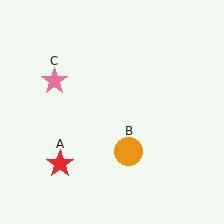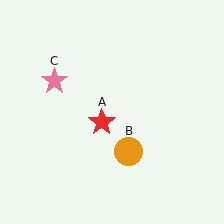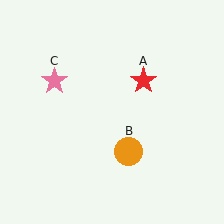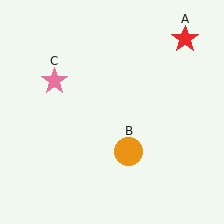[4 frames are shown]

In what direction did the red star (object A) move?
The red star (object A) moved up and to the right.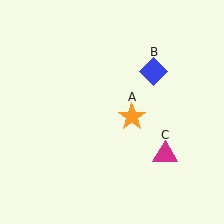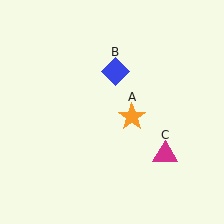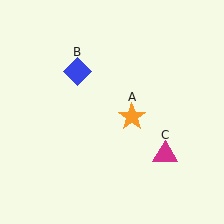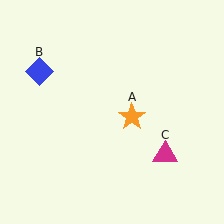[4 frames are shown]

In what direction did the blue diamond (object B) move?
The blue diamond (object B) moved left.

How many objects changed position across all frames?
1 object changed position: blue diamond (object B).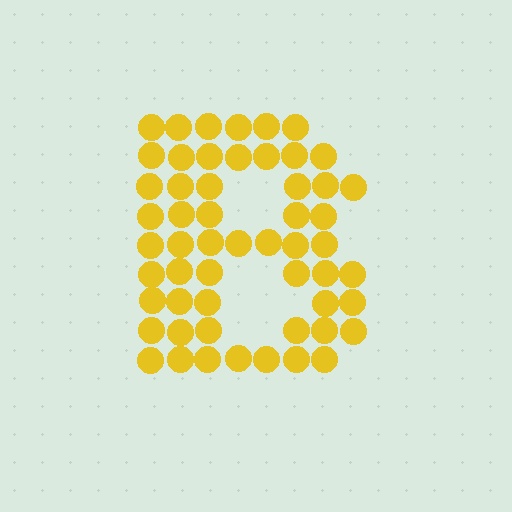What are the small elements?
The small elements are circles.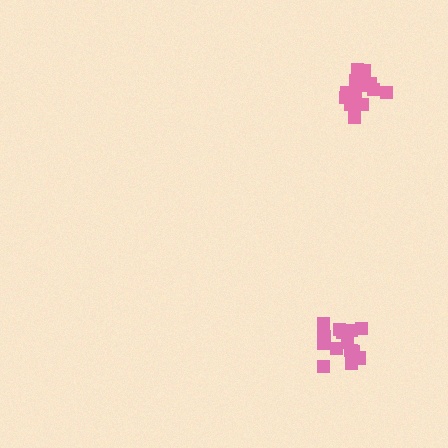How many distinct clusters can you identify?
There are 2 distinct clusters.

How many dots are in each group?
Group 1: 15 dots, Group 2: 17 dots (32 total).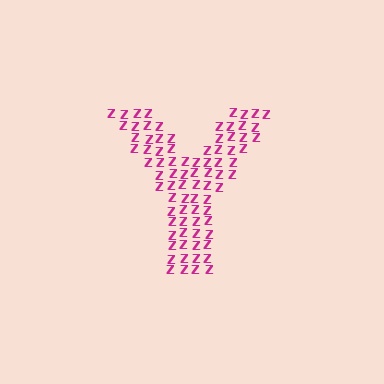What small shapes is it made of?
It is made of small letter Z's.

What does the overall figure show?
The overall figure shows the letter Y.